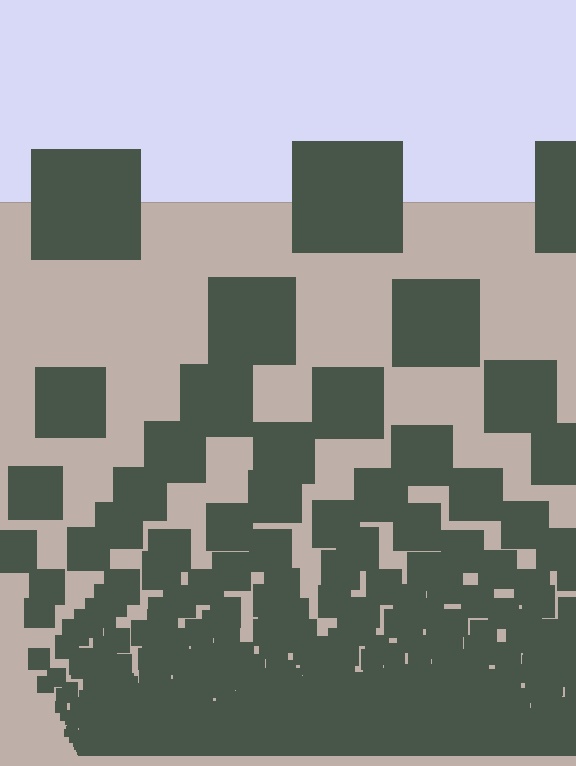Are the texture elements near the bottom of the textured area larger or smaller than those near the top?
Smaller. The gradient is inverted — elements near the bottom are smaller and denser.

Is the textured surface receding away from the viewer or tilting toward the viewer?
The surface appears to tilt toward the viewer. Texture elements get larger and sparser toward the top.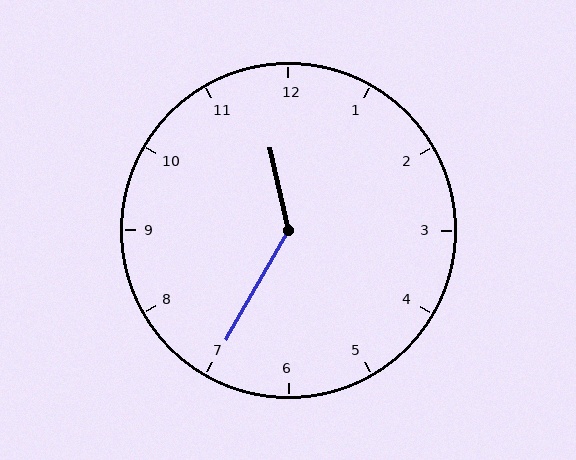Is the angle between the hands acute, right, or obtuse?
It is obtuse.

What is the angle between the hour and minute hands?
Approximately 138 degrees.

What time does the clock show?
11:35.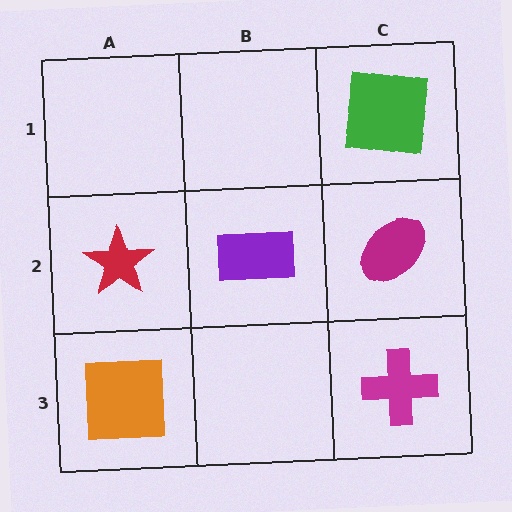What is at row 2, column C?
A magenta ellipse.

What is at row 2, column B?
A purple rectangle.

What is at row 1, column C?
A green square.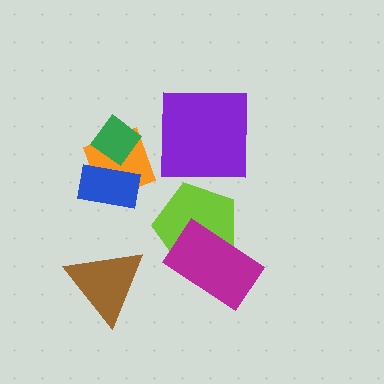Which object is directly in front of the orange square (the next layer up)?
The blue rectangle is directly in front of the orange square.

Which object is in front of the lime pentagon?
The magenta rectangle is in front of the lime pentagon.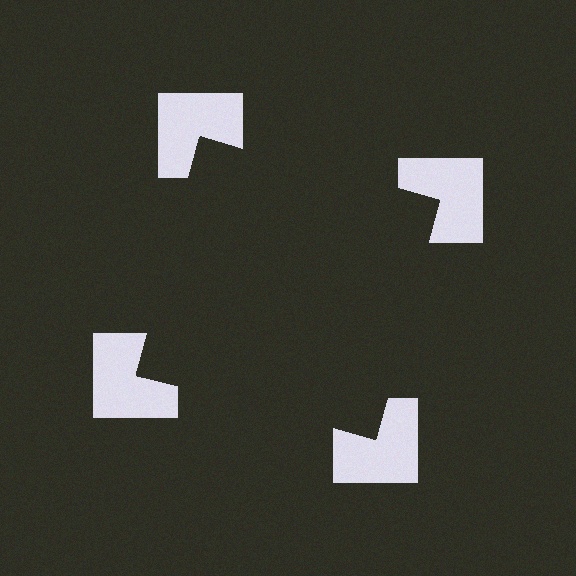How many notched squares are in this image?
There are 4 — one at each vertex of the illusory square.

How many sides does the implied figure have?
4 sides.